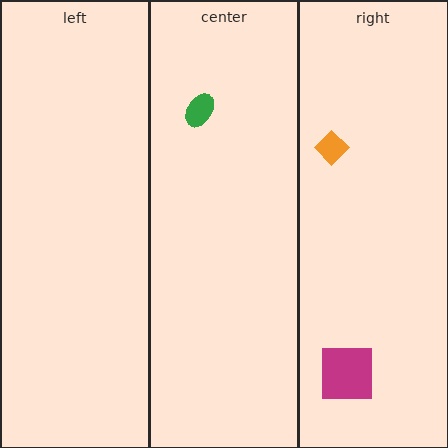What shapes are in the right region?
The orange diamond, the magenta square.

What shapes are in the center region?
The green ellipse.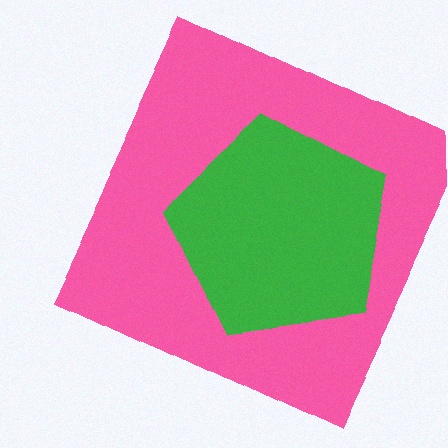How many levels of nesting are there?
2.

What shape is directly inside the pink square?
The green pentagon.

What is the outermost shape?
The pink square.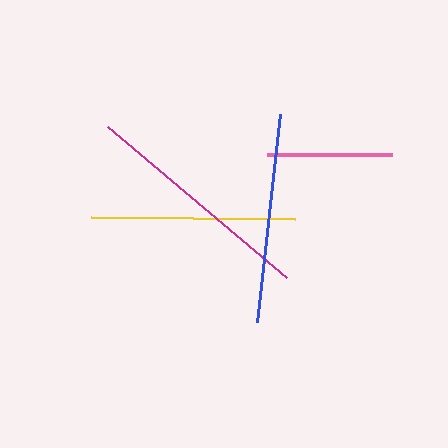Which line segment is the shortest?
The pink line is the shortest at approximately 125 pixels.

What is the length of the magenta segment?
The magenta segment is approximately 235 pixels long.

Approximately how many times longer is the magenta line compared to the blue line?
The magenta line is approximately 1.1 times the length of the blue line.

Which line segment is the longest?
The magenta line is the longest at approximately 235 pixels.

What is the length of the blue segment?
The blue segment is approximately 210 pixels long.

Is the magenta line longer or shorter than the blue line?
The magenta line is longer than the blue line.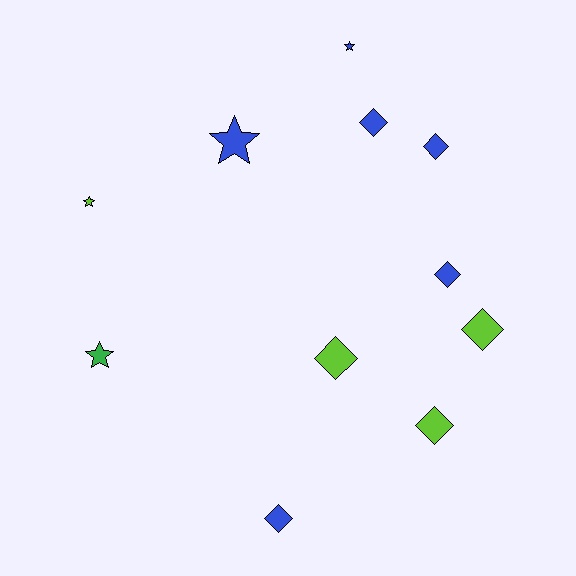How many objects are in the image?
There are 11 objects.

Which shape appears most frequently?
Diamond, with 7 objects.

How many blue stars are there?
There are 2 blue stars.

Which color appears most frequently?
Blue, with 6 objects.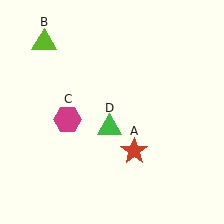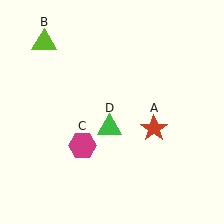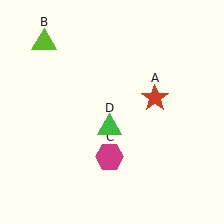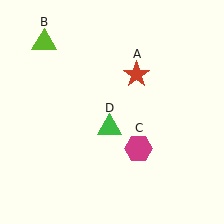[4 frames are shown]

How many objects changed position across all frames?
2 objects changed position: red star (object A), magenta hexagon (object C).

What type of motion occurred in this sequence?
The red star (object A), magenta hexagon (object C) rotated counterclockwise around the center of the scene.